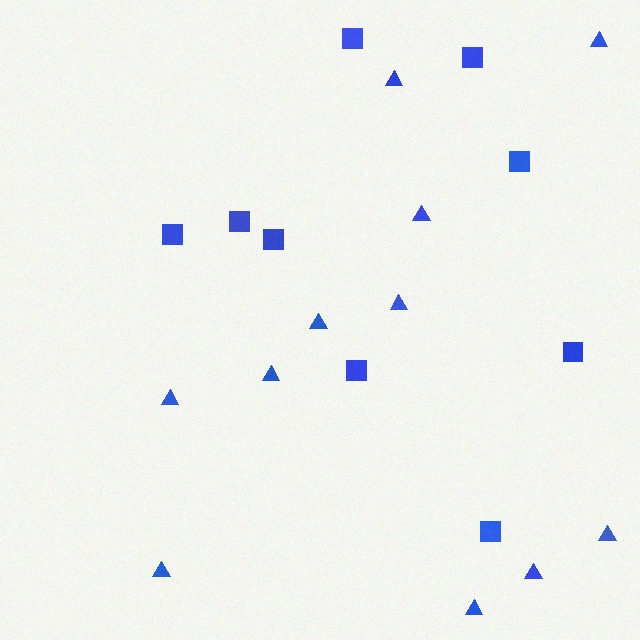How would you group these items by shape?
There are 2 groups: one group of squares (9) and one group of triangles (11).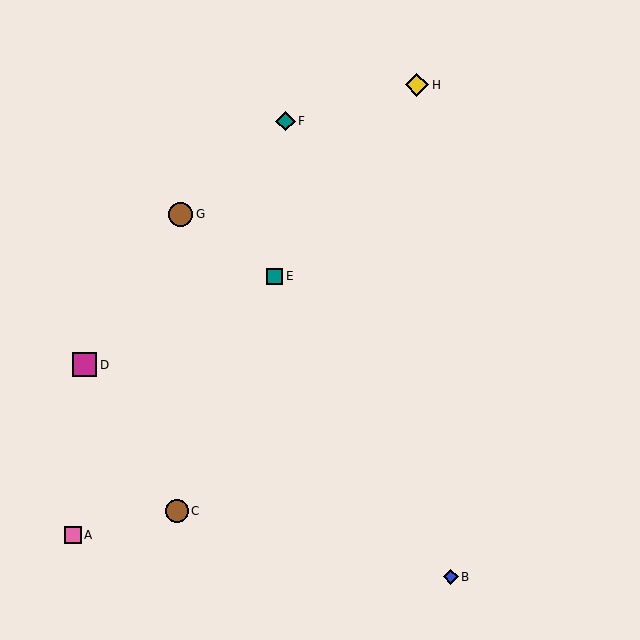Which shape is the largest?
The brown circle (labeled G) is the largest.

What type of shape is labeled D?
Shape D is a magenta square.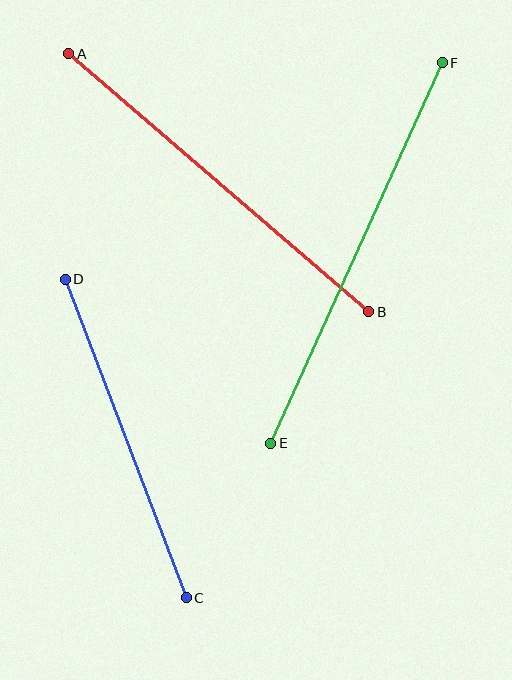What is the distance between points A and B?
The distance is approximately 395 pixels.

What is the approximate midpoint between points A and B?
The midpoint is at approximately (219, 183) pixels.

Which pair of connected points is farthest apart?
Points E and F are farthest apart.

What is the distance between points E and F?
The distance is approximately 417 pixels.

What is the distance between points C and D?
The distance is approximately 340 pixels.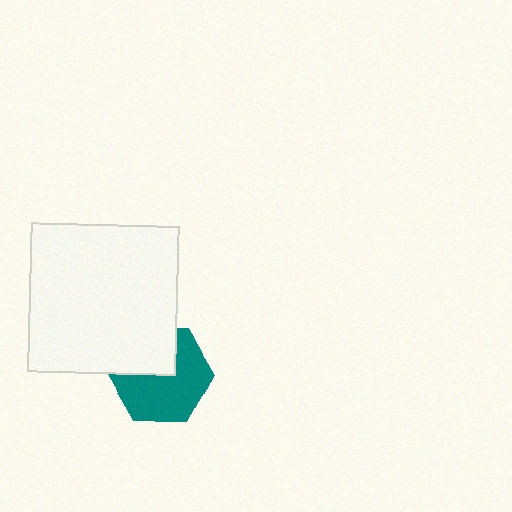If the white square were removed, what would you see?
You would see the complete teal hexagon.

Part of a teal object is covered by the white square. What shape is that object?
It is a hexagon.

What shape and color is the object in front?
The object in front is a white square.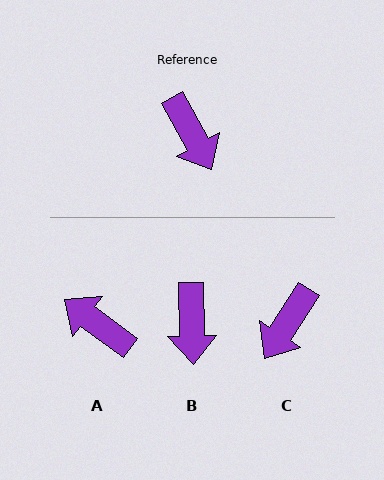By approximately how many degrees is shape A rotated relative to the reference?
Approximately 155 degrees clockwise.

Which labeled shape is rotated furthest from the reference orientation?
A, about 155 degrees away.